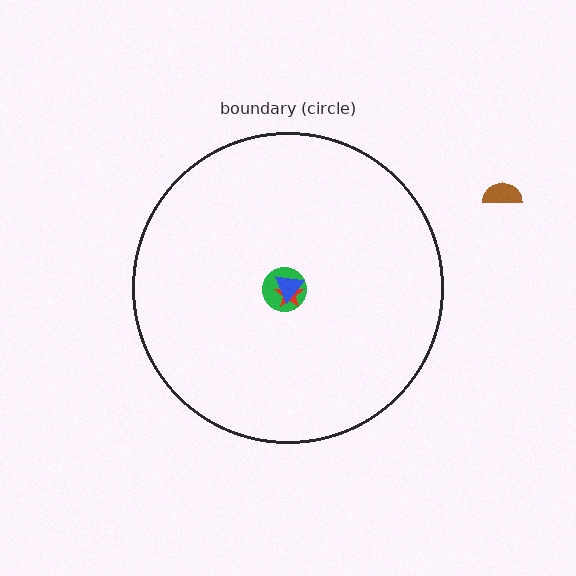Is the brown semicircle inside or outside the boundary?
Outside.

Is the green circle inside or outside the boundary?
Inside.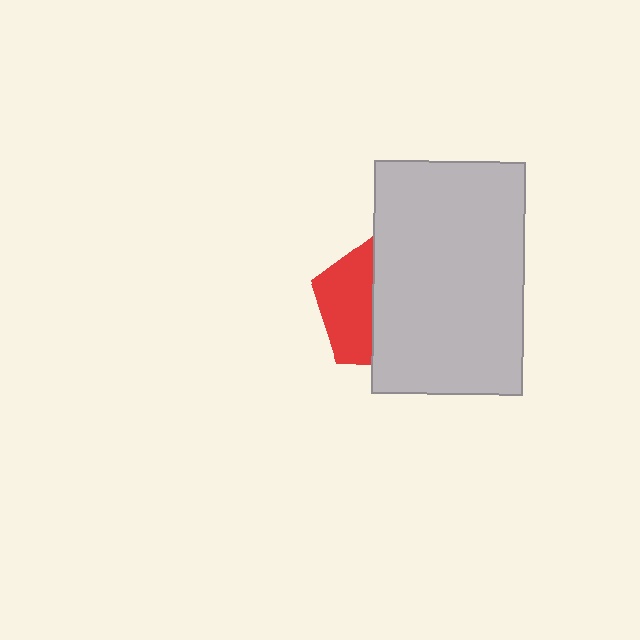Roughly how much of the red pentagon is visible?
A small part of it is visible (roughly 40%).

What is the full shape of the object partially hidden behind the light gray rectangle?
The partially hidden object is a red pentagon.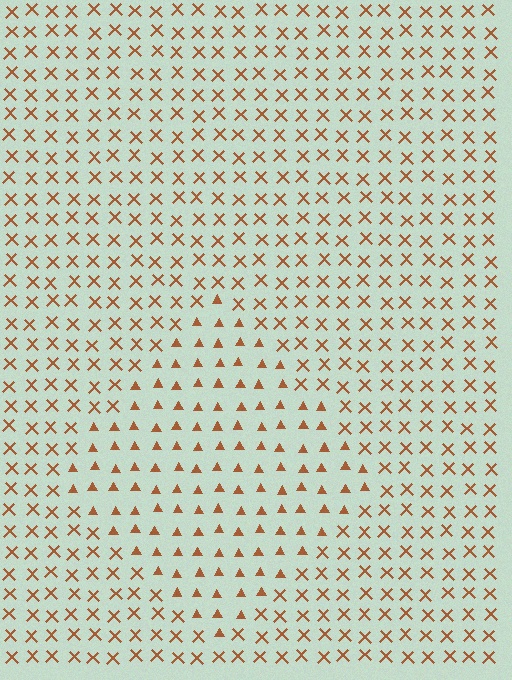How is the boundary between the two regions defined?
The boundary is defined by a change in element shape: triangles inside vs. X marks outside. All elements share the same color and spacing.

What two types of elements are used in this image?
The image uses triangles inside the diamond region and X marks outside it.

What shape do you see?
I see a diamond.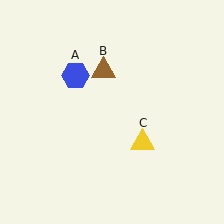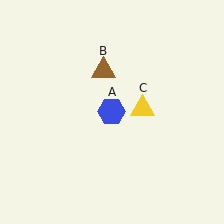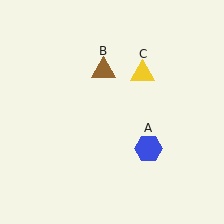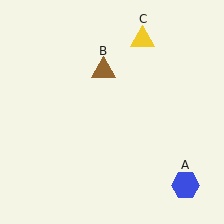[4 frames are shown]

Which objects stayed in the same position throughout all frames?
Brown triangle (object B) remained stationary.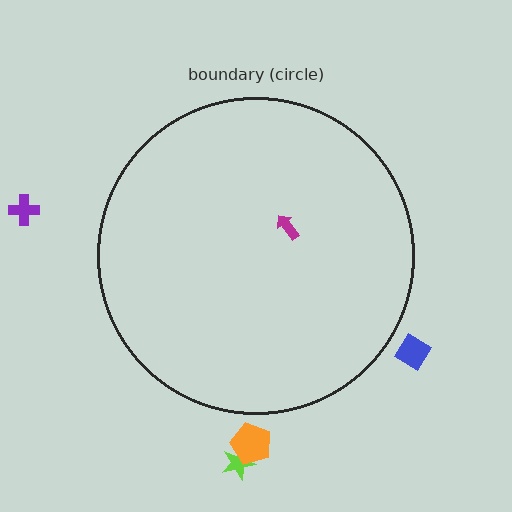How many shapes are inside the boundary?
1 inside, 4 outside.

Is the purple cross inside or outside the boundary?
Outside.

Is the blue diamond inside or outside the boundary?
Outside.